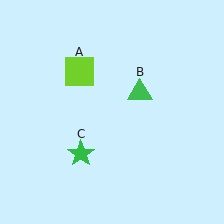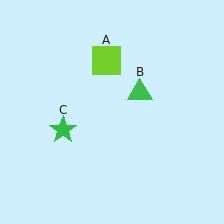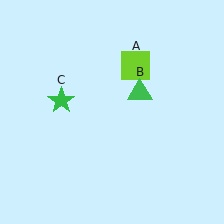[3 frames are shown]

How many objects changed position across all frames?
2 objects changed position: lime square (object A), green star (object C).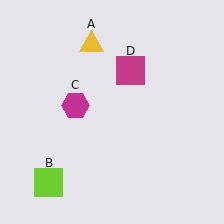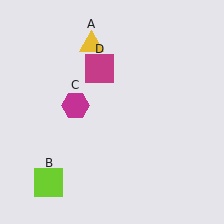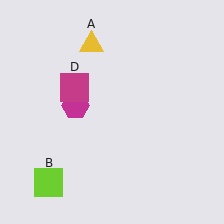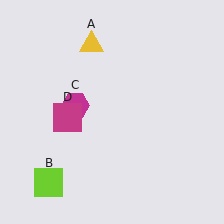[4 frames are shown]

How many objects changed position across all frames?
1 object changed position: magenta square (object D).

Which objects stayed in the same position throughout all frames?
Yellow triangle (object A) and lime square (object B) and magenta hexagon (object C) remained stationary.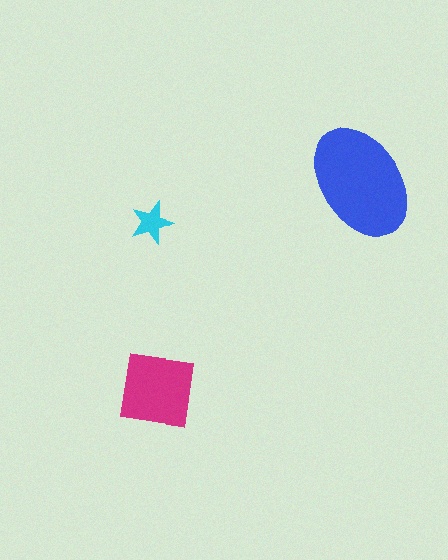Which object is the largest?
The blue ellipse.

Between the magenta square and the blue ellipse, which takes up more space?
The blue ellipse.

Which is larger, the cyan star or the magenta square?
The magenta square.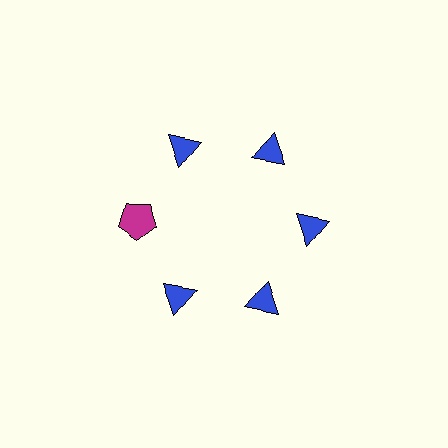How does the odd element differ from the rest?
It differs in both color (magenta instead of blue) and shape (pentagon instead of triangle).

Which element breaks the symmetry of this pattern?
The magenta pentagon at roughly the 9 o'clock position breaks the symmetry. All other shapes are blue triangles.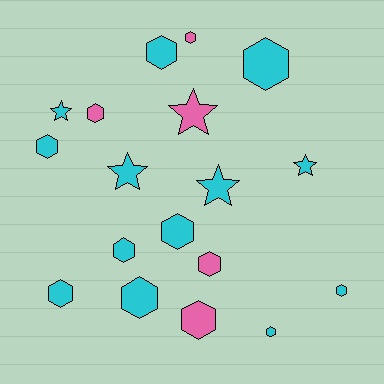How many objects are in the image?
There are 18 objects.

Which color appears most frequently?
Cyan, with 13 objects.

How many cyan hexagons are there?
There are 9 cyan hexagons.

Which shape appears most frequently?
Hexagon, with 13 objects.